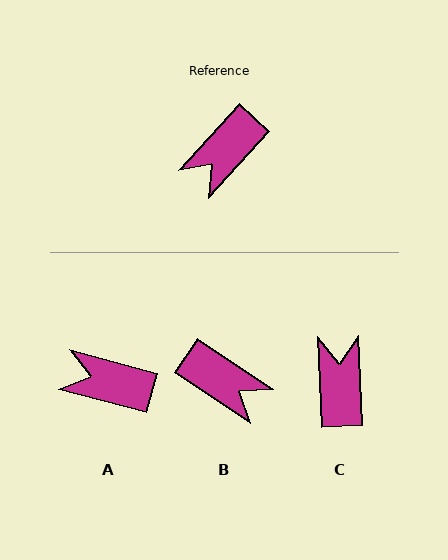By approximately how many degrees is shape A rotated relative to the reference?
Approximately 62 degrees clockwise.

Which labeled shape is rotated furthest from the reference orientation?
C, about 135 degrees away.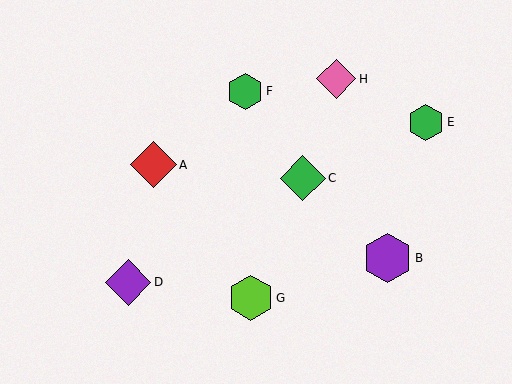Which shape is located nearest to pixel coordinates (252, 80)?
The green hexagon (labeled F) at (245, 91) is nearest to that location.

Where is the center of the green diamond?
The center of the green diamond is at (303, 178).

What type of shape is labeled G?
Shape G is a lime hexagon.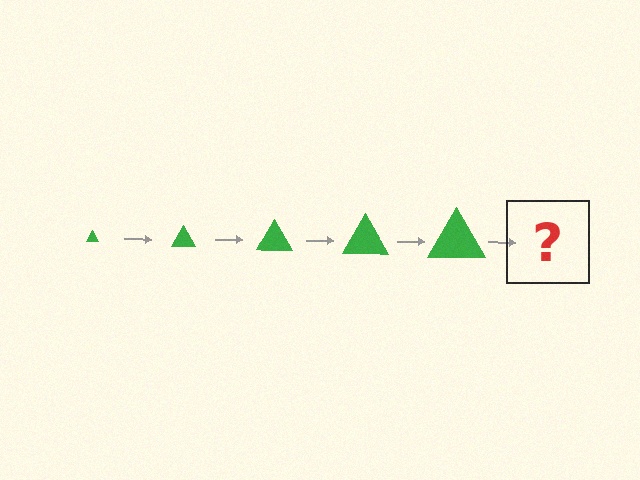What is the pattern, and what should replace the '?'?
The pattern is that the triangle gets progressively larger each step. The '?' should be a green triangle, larger than the previous one.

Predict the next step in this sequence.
The next step is a green triangle, larger than the previous one.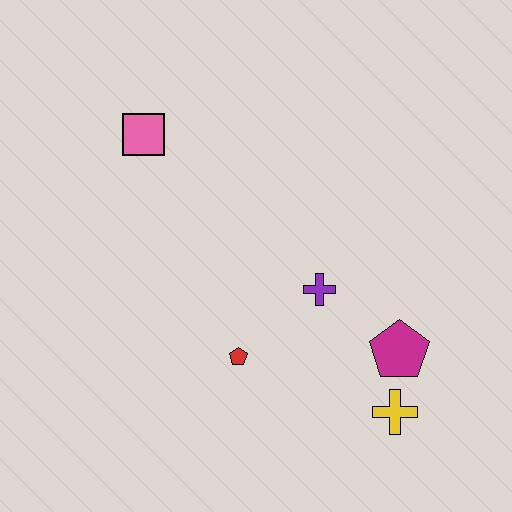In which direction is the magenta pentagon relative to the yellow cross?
The magenta pentagon is above the yellow cross.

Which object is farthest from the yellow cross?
The pink square is farthest from the yellow cross.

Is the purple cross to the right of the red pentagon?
Yes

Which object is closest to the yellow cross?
The magenta pentagon is closest to the yellow cross.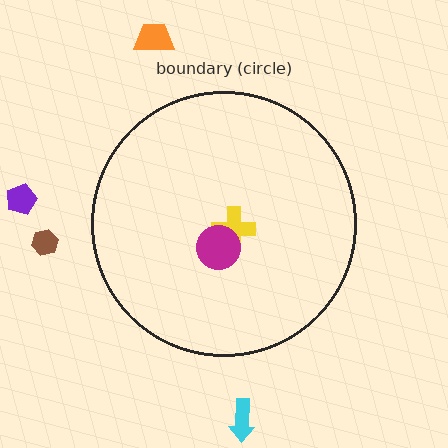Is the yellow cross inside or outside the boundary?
Inside.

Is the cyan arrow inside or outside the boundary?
Outside.